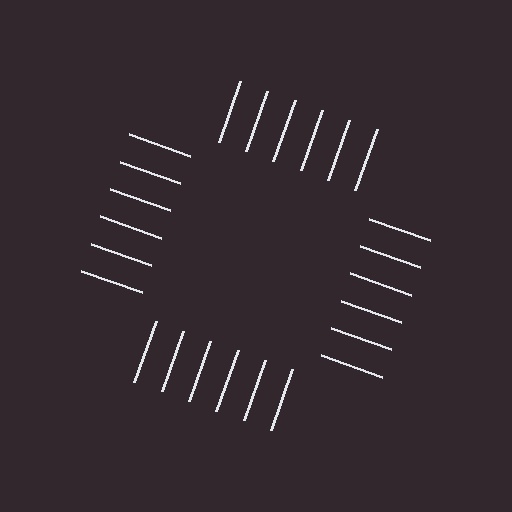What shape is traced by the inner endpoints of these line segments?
An illusory square — the line segments terminate on its edges but no continuous stroke is drawn.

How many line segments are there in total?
24 — 6 along each of the 4 edges.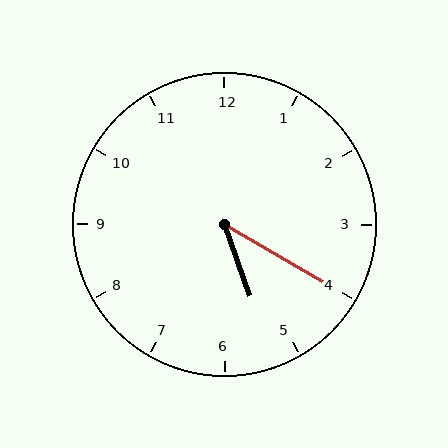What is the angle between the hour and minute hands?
Approximately 40 degrees.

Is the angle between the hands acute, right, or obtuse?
It is acute.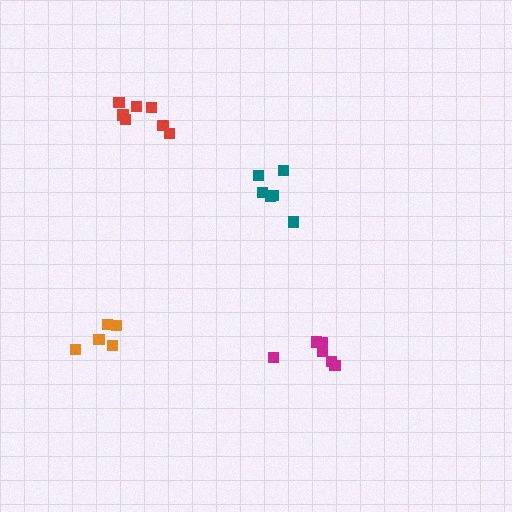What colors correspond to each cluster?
The clusters are colored: teal, magenta, red, orange.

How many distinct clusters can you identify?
There are 4 distinct clusters.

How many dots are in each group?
Group 1: 6 dots, Group 2: 6 dots, Group 3: 7 dots, Group 4: 5 dots (24 total).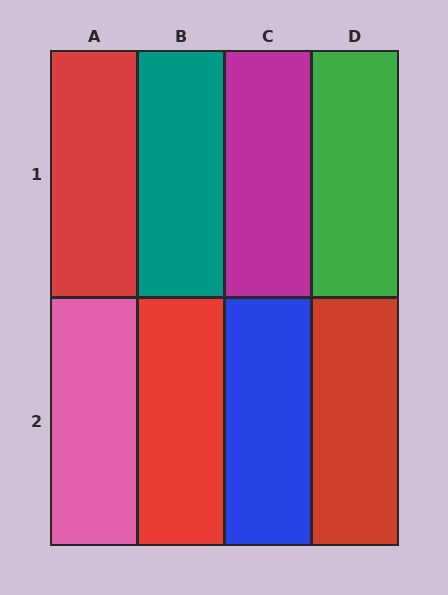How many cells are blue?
1 cell is blue.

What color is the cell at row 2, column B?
Red.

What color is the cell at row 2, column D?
Red.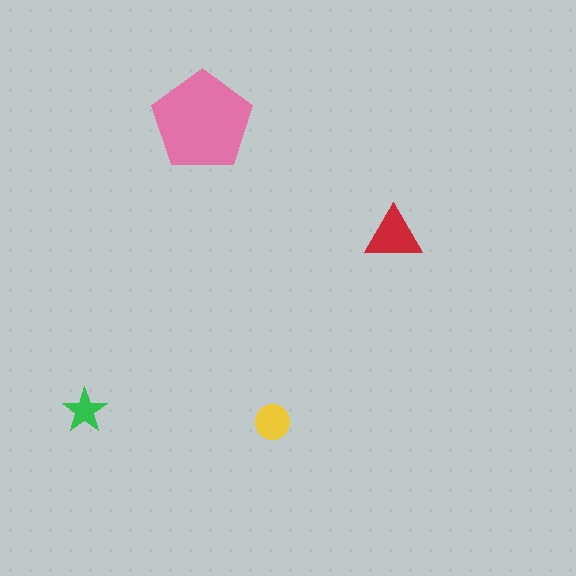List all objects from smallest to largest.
The green star, the yellow circle, the red triangle, the pink pentagon.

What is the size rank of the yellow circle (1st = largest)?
3rd.